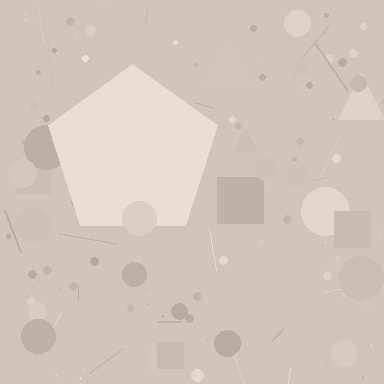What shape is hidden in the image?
A pentagon is hidden in the image.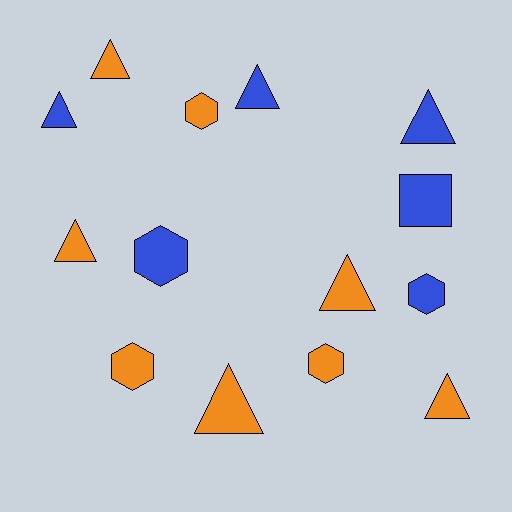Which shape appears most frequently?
Triangle, with 8 objects.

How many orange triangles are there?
There are 5 orange triangles.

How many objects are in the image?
There are 14 objects.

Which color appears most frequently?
Orange, with 8 objects.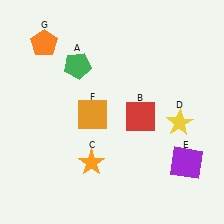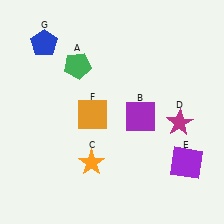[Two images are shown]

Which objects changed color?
B changed from red to purple. D changed from yellow to magenta. G changed from orange to blue.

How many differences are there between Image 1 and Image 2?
There are 3 differences between the two images.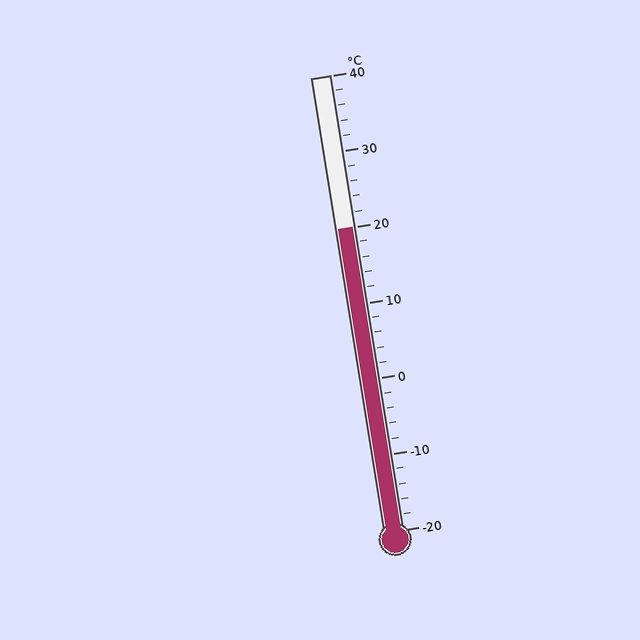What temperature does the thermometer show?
The thermometer shows approximately 20°C.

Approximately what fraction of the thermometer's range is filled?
The thermometer is filled to approximately 65% of its range.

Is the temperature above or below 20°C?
The temperature is at 20°C.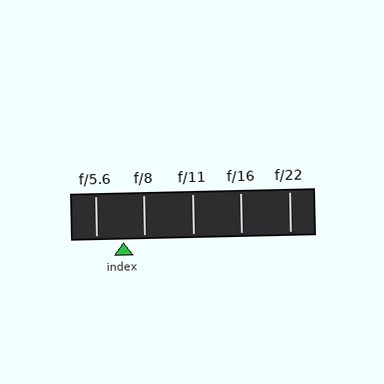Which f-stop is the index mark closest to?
The index mark is closest to f/8.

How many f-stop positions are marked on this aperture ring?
There are 5 f-stop positions marked.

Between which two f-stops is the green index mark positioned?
The index mark is between f/5.6 and f/8.